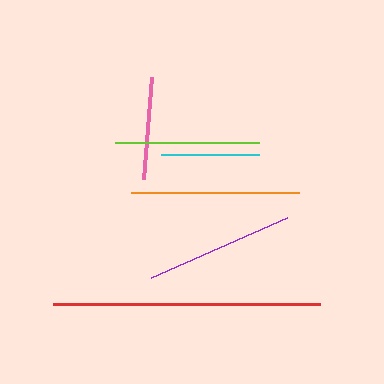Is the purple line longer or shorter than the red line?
The red line is longer than the purple line.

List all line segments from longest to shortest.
From longest to shortest: red, orange, purple, lime, pink, cyan.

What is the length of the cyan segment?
The cyan segment is approximately 98 pixels long.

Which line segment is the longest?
The red line is the longest at approximately 267 pixels.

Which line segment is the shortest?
The cyan line is the shortest at approximately 98 pixels.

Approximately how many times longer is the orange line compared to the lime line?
The orange line is approximately 1.2 times the length of the lime line.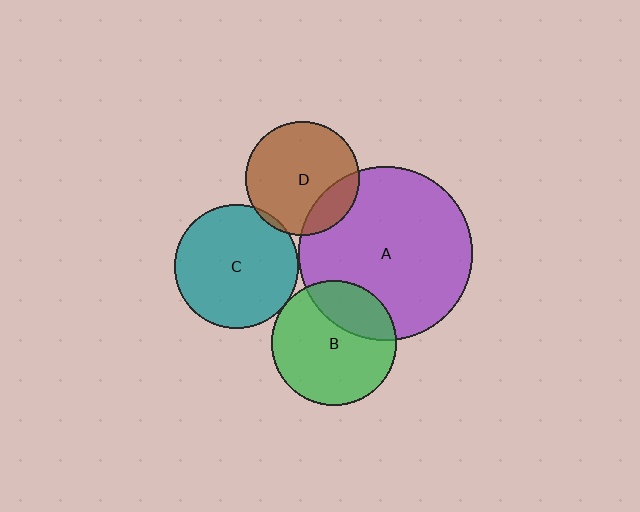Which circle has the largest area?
Circle A (purple).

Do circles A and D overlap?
Yes.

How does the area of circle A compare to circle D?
Approximately 2.3 times.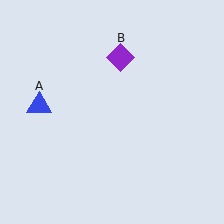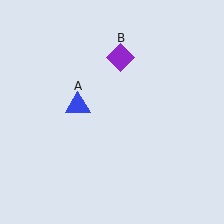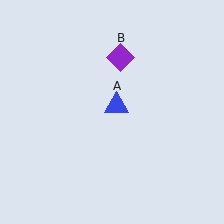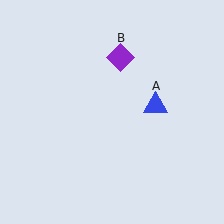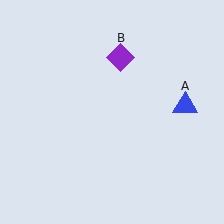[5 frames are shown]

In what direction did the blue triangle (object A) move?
The blue triangle (object A) moved right.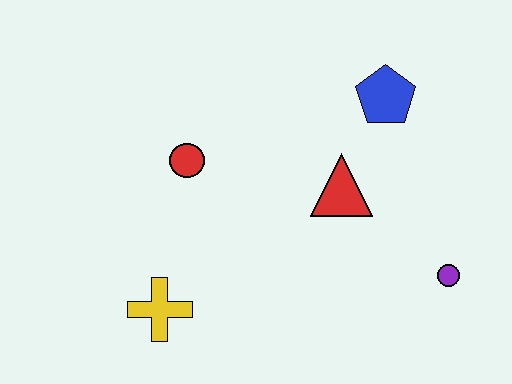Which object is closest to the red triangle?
The blue pentagon is closest to the red triangle.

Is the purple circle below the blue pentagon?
Yes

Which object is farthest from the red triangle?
The yellow cross is farthest from the red triangle.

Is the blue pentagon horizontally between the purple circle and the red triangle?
Yes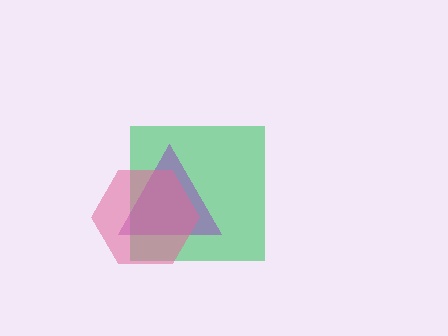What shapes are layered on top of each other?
The layered shapes are: a green square, a purple triangle, a pink hexagon.